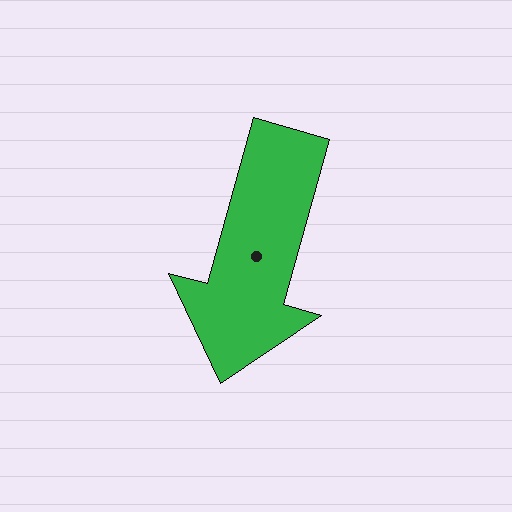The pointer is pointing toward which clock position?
Roughly 7 o'clock.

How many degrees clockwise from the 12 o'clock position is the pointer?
Approximately 196 degrees.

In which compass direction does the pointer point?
South.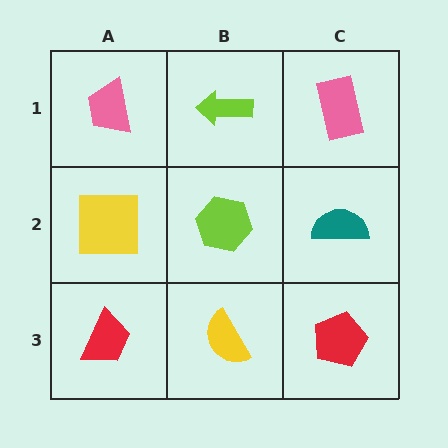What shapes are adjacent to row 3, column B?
A lime hexagon (row 2, column B), a red trapezoid (row 3, column A), a red pentagon (row 3, column C).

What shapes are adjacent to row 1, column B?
A lime hexagon (row 2, column B), a pink trapezoid (row 1, column A), a pink rectangle (row 1, column C).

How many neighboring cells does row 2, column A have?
3.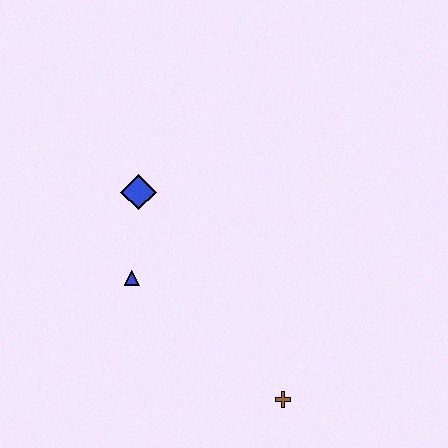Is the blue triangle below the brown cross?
No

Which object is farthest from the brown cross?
The blue diamond is farthest from the brown cross.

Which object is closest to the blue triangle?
The blue diamond is closest to the blue triangle.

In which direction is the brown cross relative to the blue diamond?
The brown cross is below the blue diamond.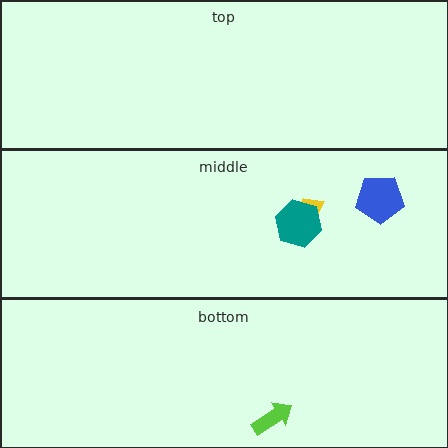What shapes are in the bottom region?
The lime arrow.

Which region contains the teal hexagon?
The middle region.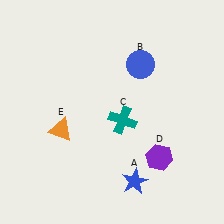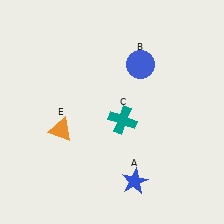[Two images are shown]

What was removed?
The purple hexagon (D) was removed in Image 2.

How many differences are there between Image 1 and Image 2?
There is 1 difference between the two images.